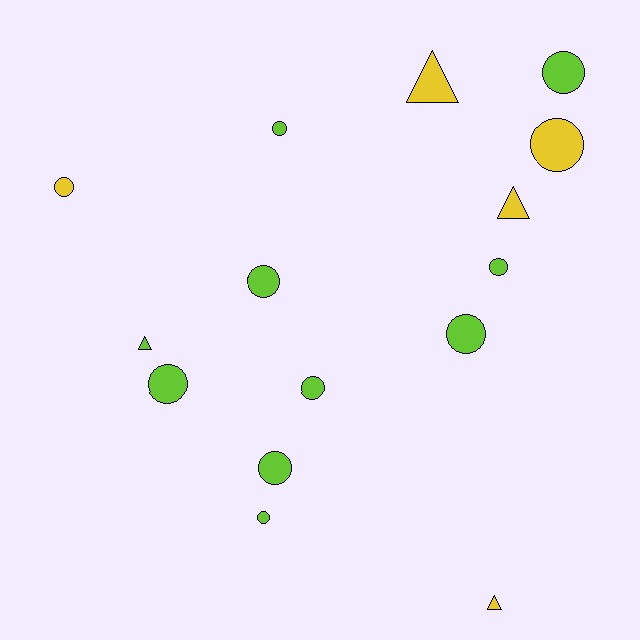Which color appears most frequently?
Lime, with 10 objects.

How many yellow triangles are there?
There are 3 yellow triangles.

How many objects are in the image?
There are 15 objects.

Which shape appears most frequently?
Circle, with 11 objects.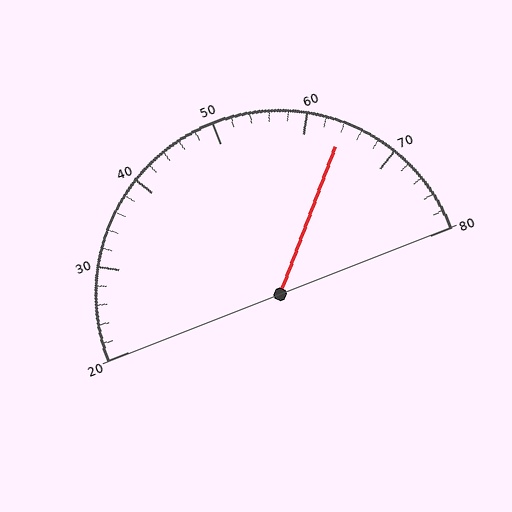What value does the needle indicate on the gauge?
The needle indicates approximately 64.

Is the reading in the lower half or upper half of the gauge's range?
The reading is in the upper half of the range (20 to 80).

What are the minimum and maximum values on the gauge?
The gauge ranges from 20 to 80.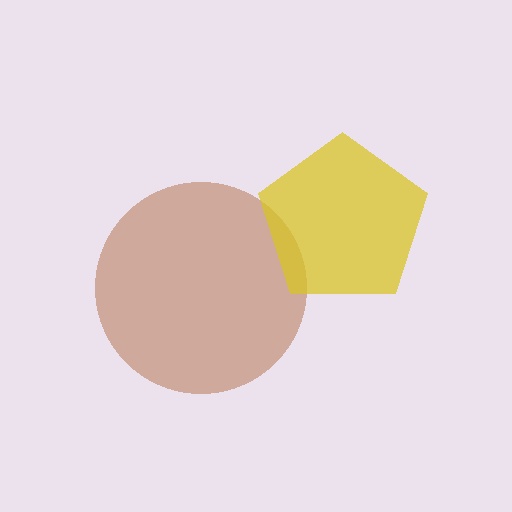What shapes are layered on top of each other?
The layered shapes are: a brown circle, a yellow pentagon.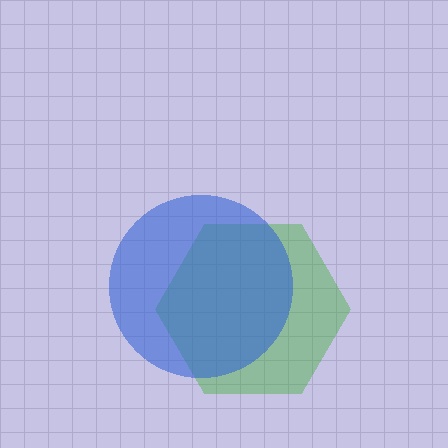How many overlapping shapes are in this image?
There are 2 overlapping shapes in the image.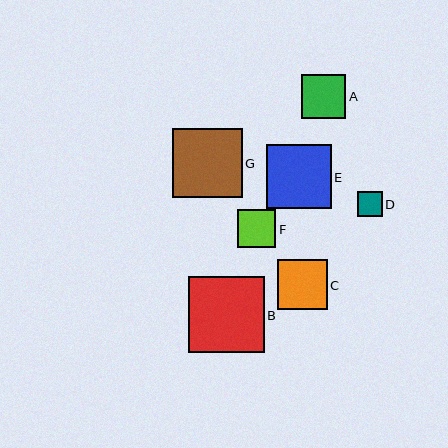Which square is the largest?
Square B is the largest with a size of approximately 75 pixels.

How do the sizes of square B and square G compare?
Square B and square G are approximately the same size.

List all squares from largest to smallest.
From largest to smallest: B, G, E, C, A, F, D.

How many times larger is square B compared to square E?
Square B is approximately 1.2 times the size of square E.